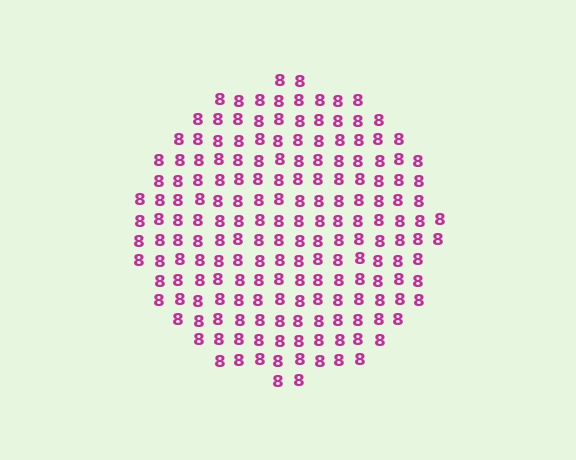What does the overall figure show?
The overall figure shows a circle.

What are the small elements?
The small elements are digit 8's.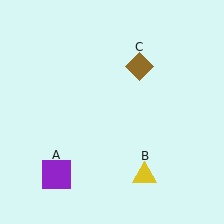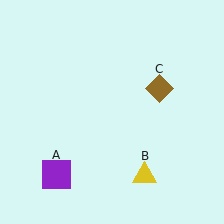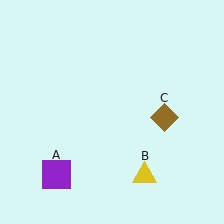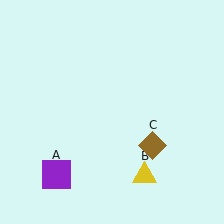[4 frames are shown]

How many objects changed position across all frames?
1 object changed position: brown diamond (object C).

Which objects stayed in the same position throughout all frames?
Purple square (object A) and yellow triangle (object B) remained stationary.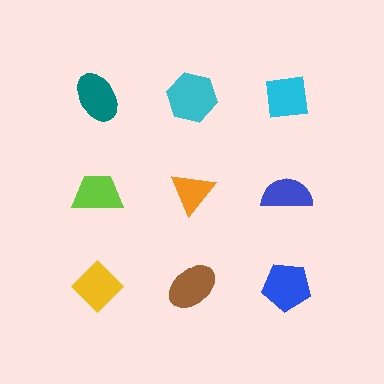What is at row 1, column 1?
A teal ellipse.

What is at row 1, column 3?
A cyan square.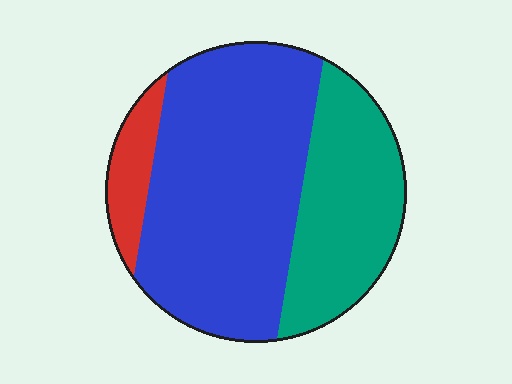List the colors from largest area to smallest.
From largest to smallest: blue, teal, red.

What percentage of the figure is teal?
Teal covers about 30% of the figure.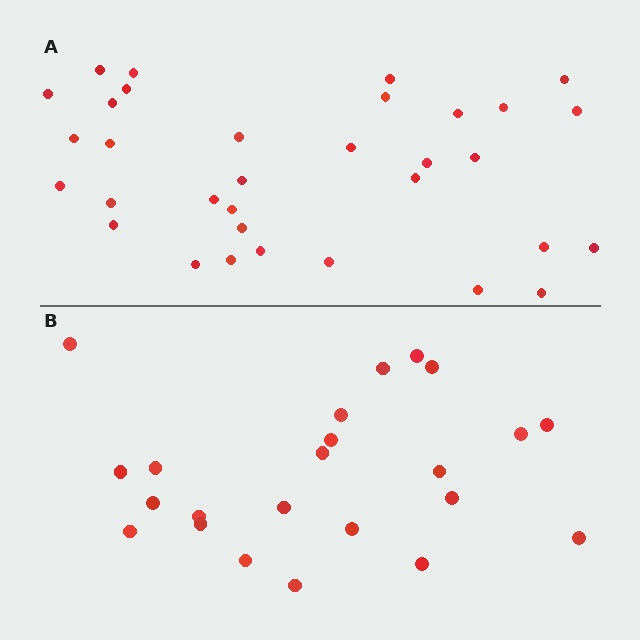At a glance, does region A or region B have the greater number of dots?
Region A (the top region) has more dots.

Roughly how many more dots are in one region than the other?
Region A has roughly 10 or so more dots than region B.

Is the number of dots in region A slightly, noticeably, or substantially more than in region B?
Region A has noticeably more, but not dramatically so. The ratio is roughly 1.4 to 1.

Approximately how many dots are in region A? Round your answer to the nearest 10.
About 30 dots. (The exact count is 33, which rounds to 30.)